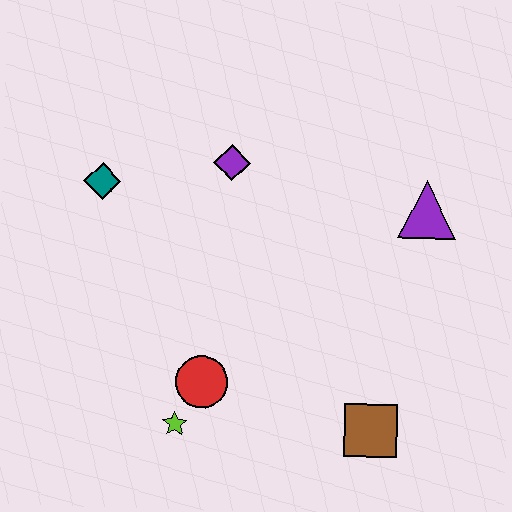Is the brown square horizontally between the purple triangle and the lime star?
Yes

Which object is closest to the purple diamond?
The teal diamond is closest to the purple diamond.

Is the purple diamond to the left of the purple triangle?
Yes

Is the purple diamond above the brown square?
Yes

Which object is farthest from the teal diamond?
The brown square is farthest from the teal diamond.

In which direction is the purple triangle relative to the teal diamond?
The purple triangle is to the right of the teal diamond.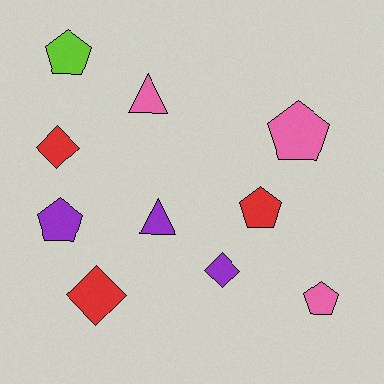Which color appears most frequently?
Pink, with 3 objects.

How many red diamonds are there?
There are 2 red diamonds.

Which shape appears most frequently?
Pentagon, with 5 objects.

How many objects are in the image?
There are 10 objects.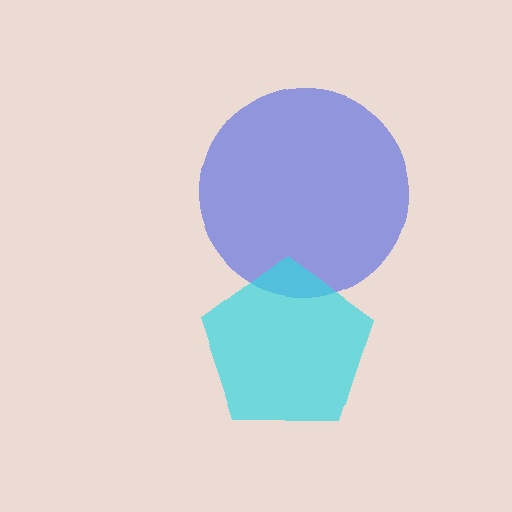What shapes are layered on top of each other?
The layered shapes are: a blue circle, a cyan pentagon.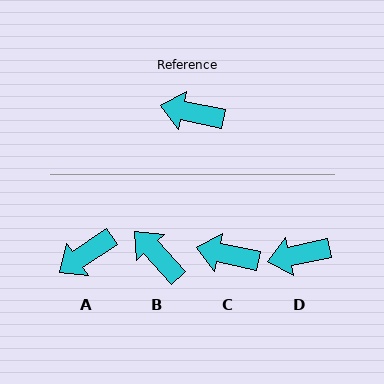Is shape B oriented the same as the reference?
No, it is off by about 35 degrees.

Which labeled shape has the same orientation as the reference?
C.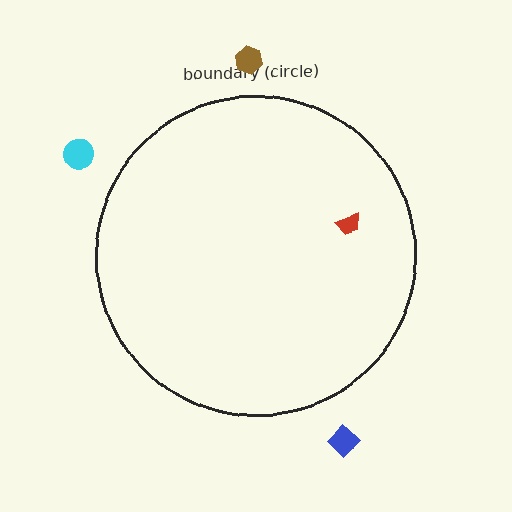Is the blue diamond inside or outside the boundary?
Outside.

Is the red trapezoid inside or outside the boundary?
Inside.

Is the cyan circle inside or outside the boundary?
Outside.